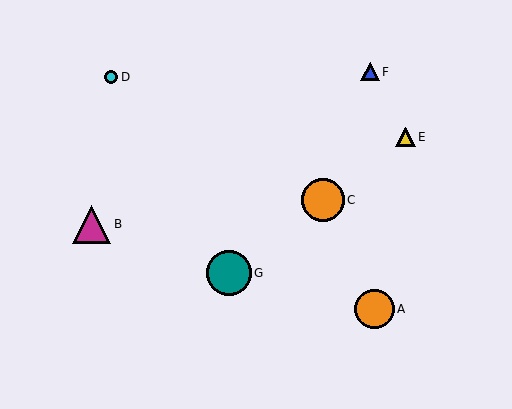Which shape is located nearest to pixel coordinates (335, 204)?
The orange circle (labeled C) at (323, 200) is nearest to that location.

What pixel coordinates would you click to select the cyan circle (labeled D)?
Click at (111, 77) to select the cyan circle D.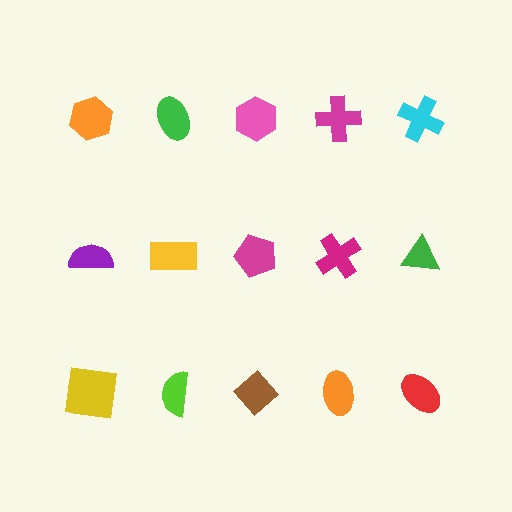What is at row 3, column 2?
A lime semicircle.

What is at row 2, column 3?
A magenta pentagon.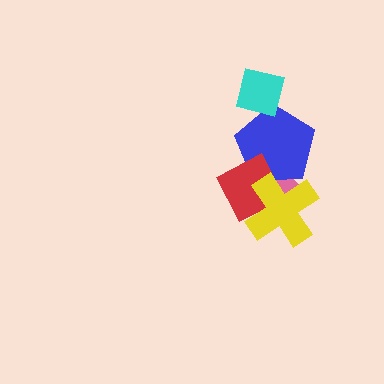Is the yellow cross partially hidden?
No, no other shape covers it.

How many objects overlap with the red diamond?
3 objects overlap with the red diamond.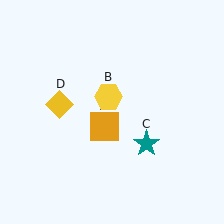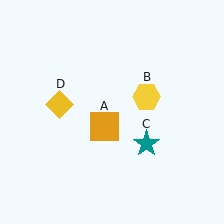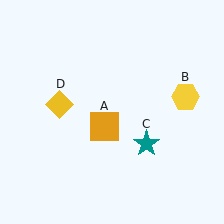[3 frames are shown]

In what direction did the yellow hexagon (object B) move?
The yellow hexagon (object B) moved right.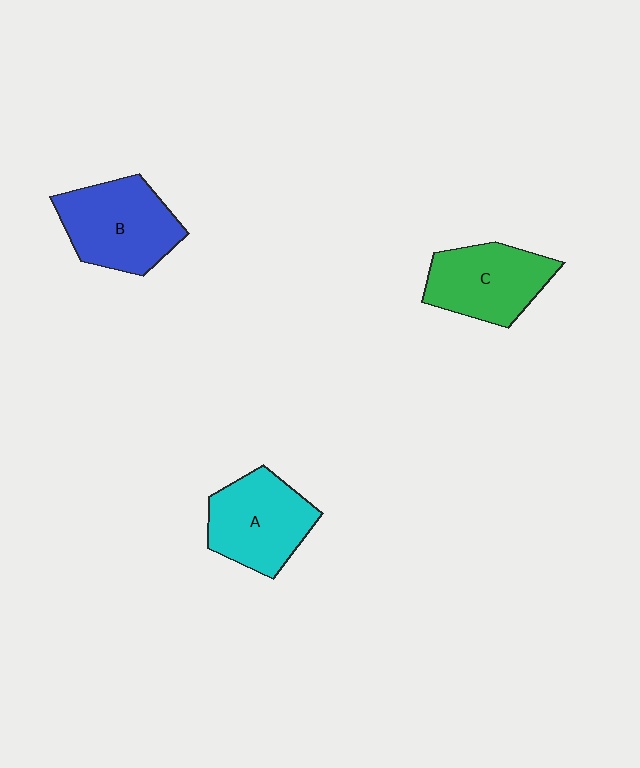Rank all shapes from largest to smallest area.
From largest to smallest: B (blue), A (cyan), C (green).